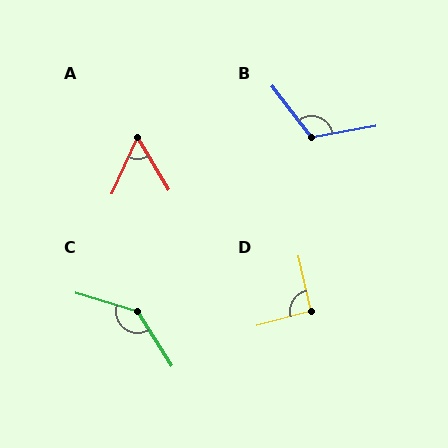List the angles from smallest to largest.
A (55°), D (92°), B (117°), C (140°).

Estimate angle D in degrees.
Approximately 92 degrees.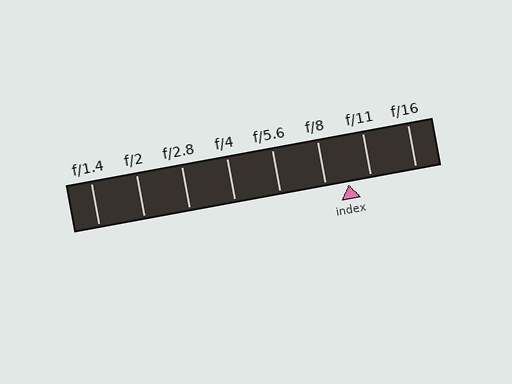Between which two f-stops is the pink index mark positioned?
The index mark is between f/8 and f/11.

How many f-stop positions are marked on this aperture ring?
There are 8 f-stop positions marked.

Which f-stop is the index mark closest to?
The index mark is closest to f/11.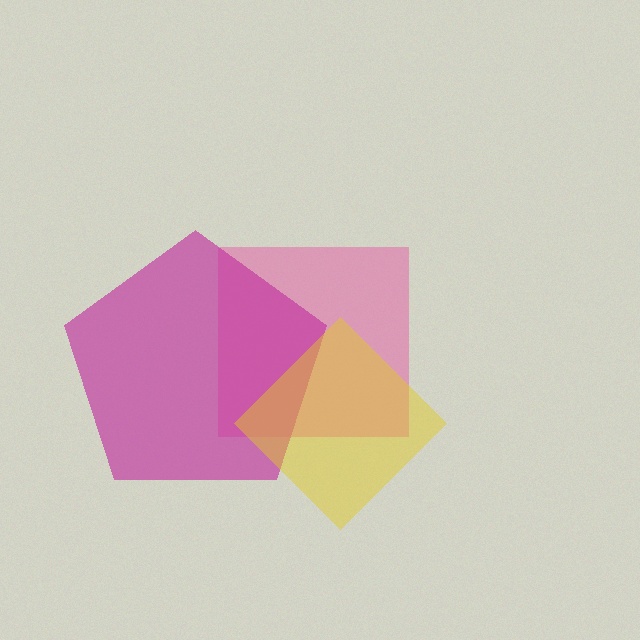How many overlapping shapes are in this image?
There are 3 overlapping shapes in the image.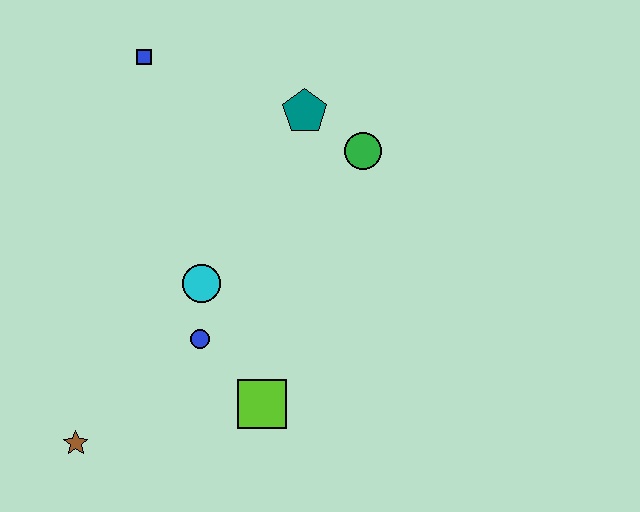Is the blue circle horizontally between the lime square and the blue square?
Yes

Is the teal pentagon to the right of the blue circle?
Yes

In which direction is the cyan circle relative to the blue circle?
The cyan circle is above the blue circle.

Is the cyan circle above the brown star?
Yes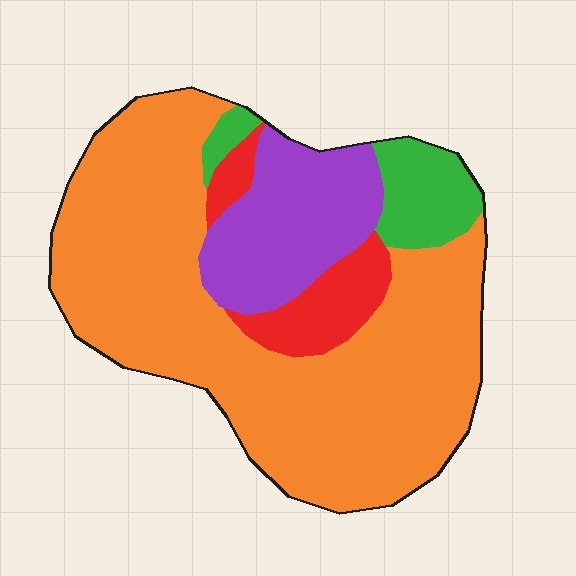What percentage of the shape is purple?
Purple covers about 15% of the shape.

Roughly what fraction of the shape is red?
Red covers about 10% of the shape.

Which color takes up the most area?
Orange, at roughly 65%.